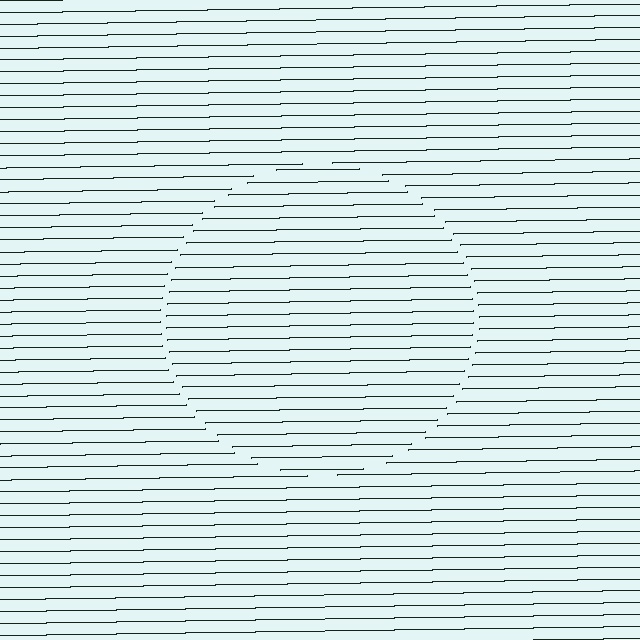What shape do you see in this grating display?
An illusory circle. The interior of the shape contains the same grating, shifted by half a period — the contour is defined by the phase discontinuity where line-ends from the inner and outer gratings abut.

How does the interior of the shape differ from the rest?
The interior of the shape contains the same grating, shifted by half a period — the contour is defined by the phase discontinuity where line-ends from the inner and outer gratings abut.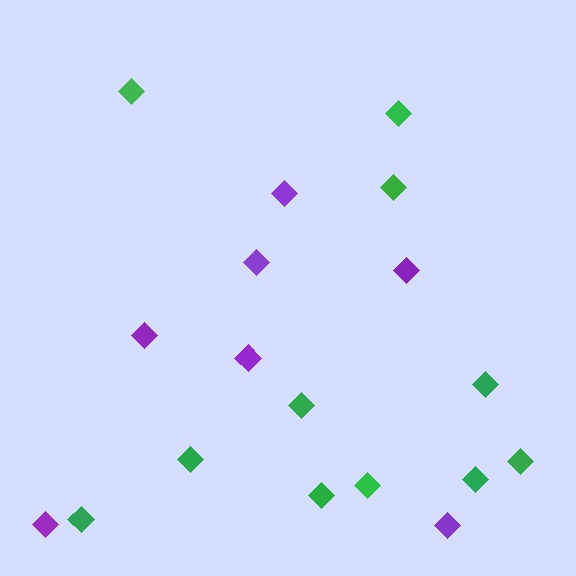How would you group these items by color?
There are 2 groups: one group of green diamonds (11) and one group of purple diamonds (7).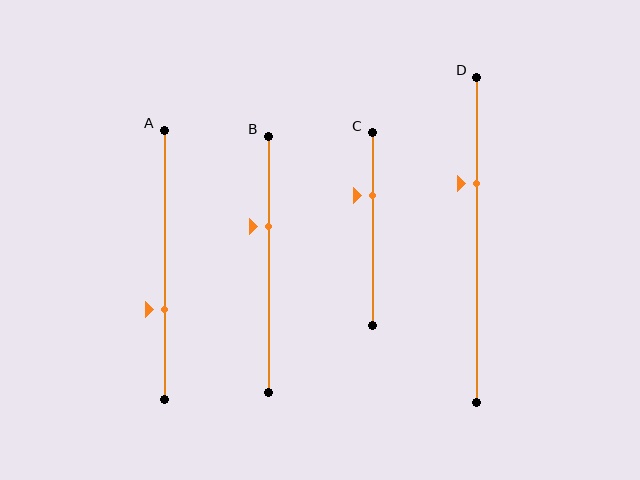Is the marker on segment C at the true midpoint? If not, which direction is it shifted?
No, the marker on segment C is shifted upward by about 18% of the segment length.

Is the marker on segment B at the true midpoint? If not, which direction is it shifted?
No, the marker on segment B is shifted upward by about 15% of the segment length.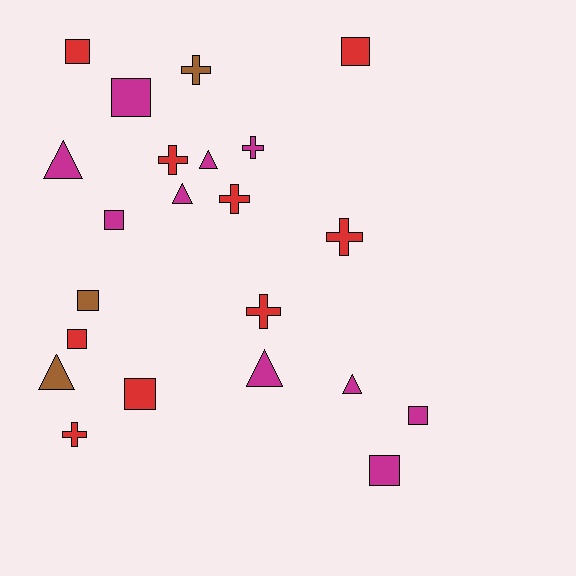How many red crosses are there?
There are 5 red crosses.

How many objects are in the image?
There are 22 objects.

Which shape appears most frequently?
Square, with 9 objects.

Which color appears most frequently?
Magenta, with 10 objects.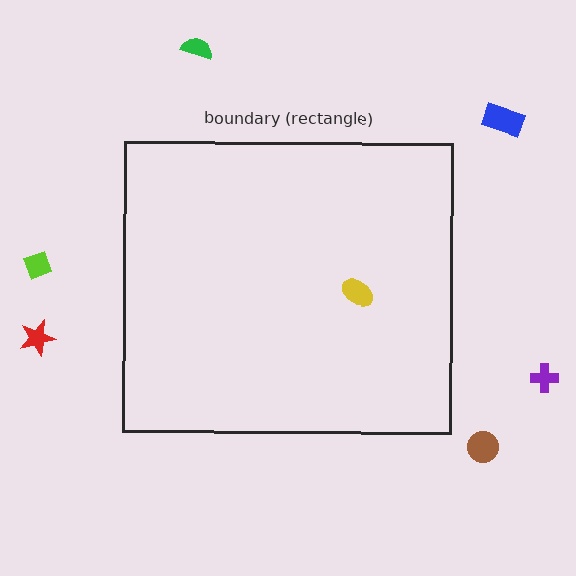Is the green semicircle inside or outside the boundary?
Outside.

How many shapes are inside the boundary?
1 inside, 6 outside.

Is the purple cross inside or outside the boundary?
Outside.